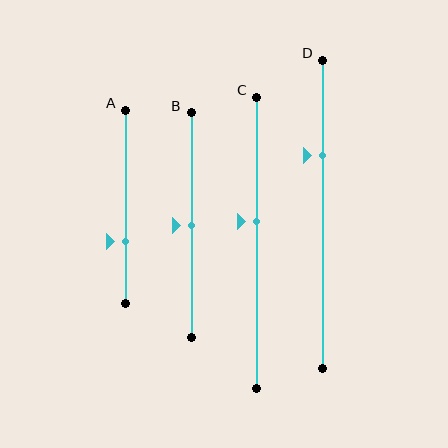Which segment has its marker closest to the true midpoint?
Segment B has its marker closest to the true midpoint.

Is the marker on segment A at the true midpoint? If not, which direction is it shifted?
No, the marker on segment A is shifted downward by about 18% of the segment length.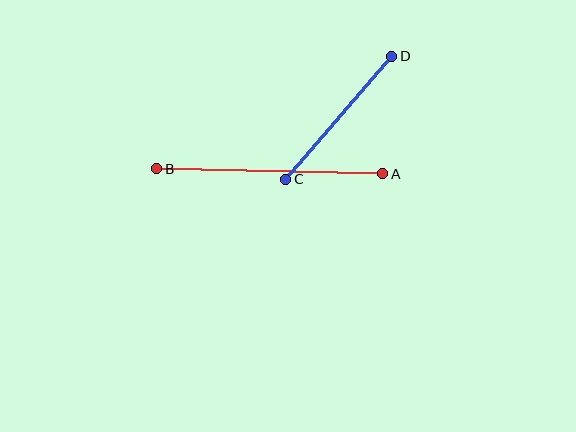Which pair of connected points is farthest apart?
Points A and B are farthest apart.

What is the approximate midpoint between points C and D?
The midpoint is at approximately (339, 118) pixels.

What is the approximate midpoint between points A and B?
The midpoint is at approximately (270, 171) pixels.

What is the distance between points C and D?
The distance is approximately 162 pixels.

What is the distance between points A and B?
The distance is approximately 226 pixels.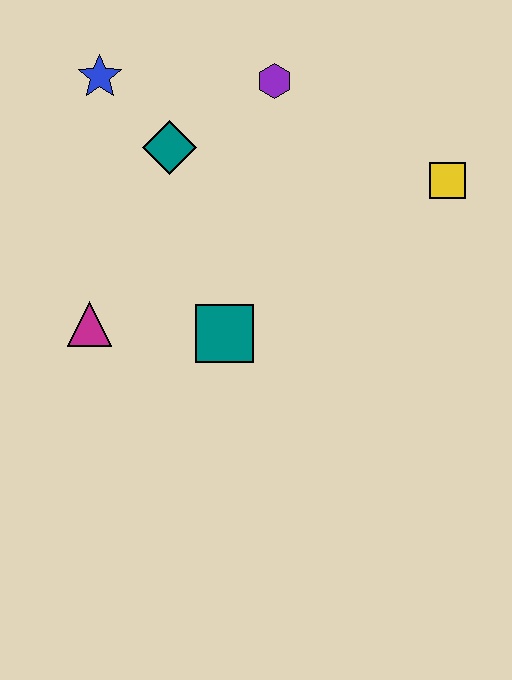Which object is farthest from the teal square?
The blue star is farthest from the teal square.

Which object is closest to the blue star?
The teal diamond is closest to the blue star.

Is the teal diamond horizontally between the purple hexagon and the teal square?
No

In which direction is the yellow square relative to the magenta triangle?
The yellow square is to the right of the magenta triangle.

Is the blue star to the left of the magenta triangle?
No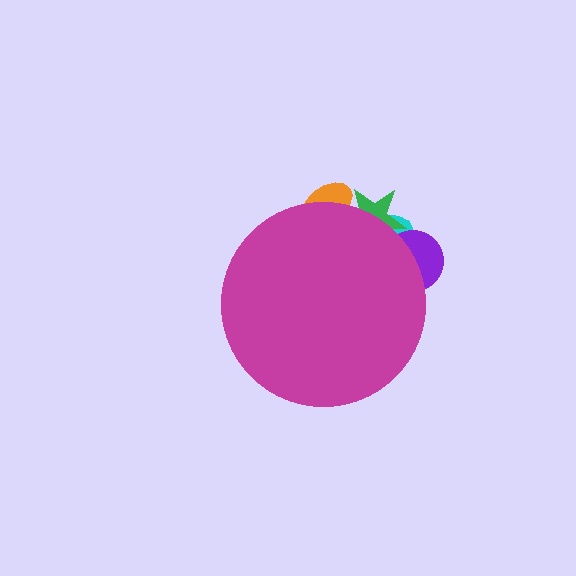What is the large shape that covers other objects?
A magenta circle.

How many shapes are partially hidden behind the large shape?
4 shapes are partially hidden.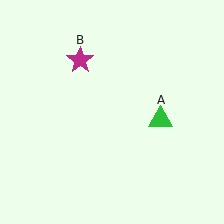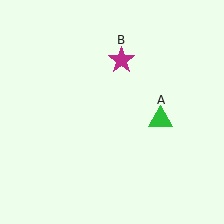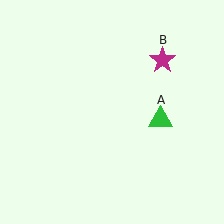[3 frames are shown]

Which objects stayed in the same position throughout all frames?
Green triangle (object A) remained stationary.